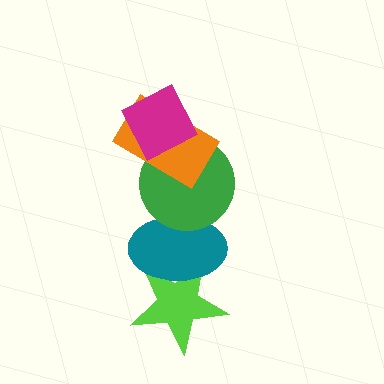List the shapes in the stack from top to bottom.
From top to bottom: the magenta diamond, the orange rectangle, the green circle, the teal ellipse, the lime star.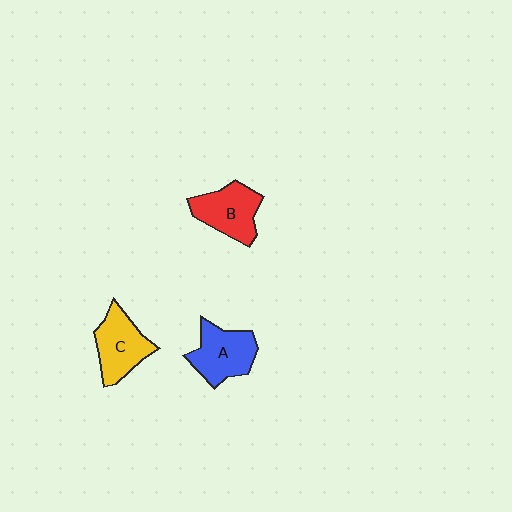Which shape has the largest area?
Shape A (blue).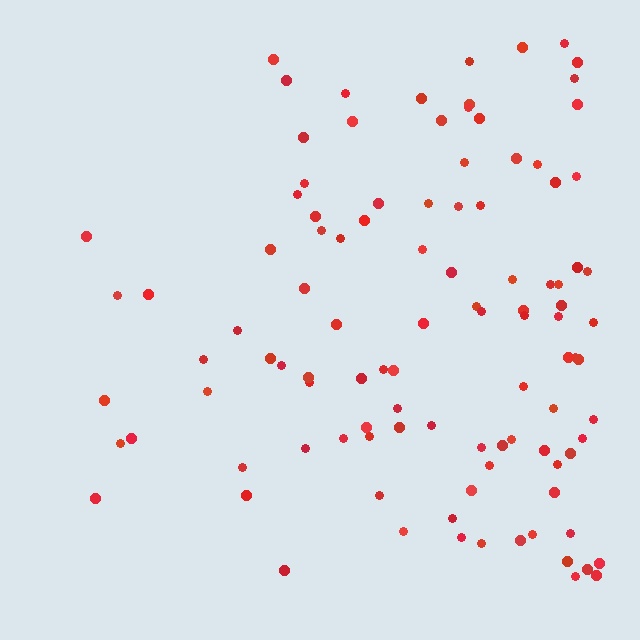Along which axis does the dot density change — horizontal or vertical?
Horizontal.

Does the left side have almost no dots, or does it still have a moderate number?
Still a moderate number, just noticeably fewer than the right.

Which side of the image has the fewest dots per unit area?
The left.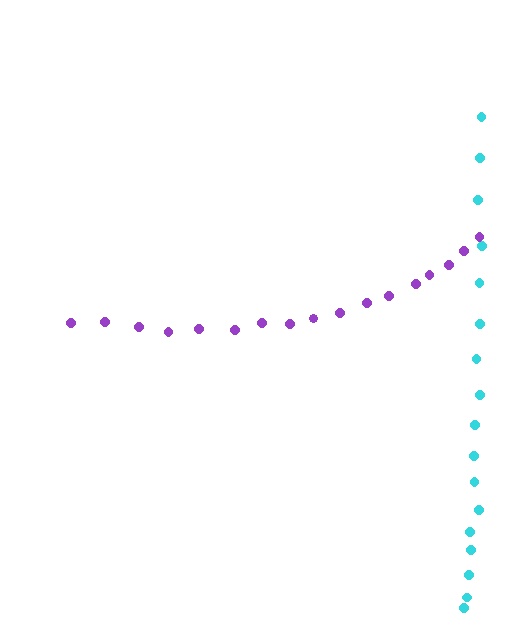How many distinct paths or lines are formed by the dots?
There are 2 distinct paths.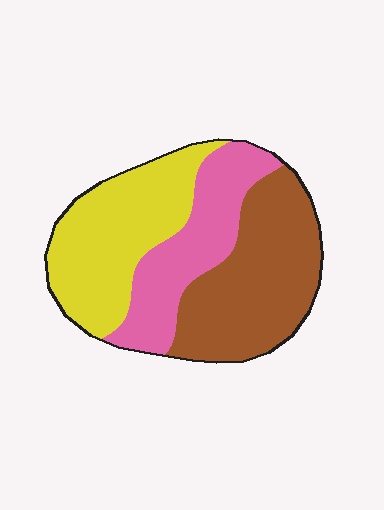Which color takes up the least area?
Pink, at roughly 25%.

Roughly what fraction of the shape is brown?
Brown covers roughly 40% of the shape.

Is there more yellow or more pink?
Yellow.